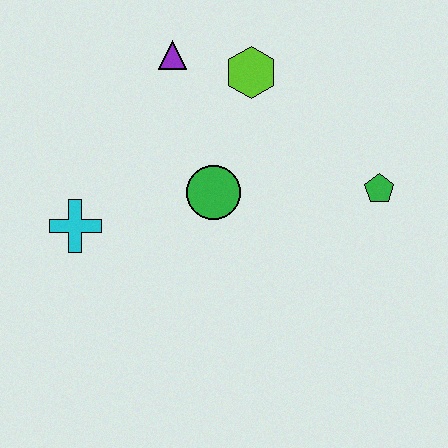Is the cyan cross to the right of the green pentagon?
No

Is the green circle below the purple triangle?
Yes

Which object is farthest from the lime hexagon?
The cyan cross is farthest from the lime hexagon.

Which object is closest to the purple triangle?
The lime hexagon is closest to the purple triangle.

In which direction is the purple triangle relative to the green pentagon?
The purple triangle is to the left of the green pentagon.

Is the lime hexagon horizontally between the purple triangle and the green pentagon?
Yes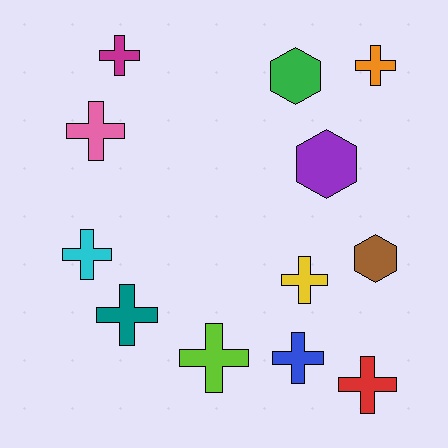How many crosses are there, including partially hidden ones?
There are 9 crosses.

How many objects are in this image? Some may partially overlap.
There are 12 objects.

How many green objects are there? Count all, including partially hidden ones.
There is 1 green object.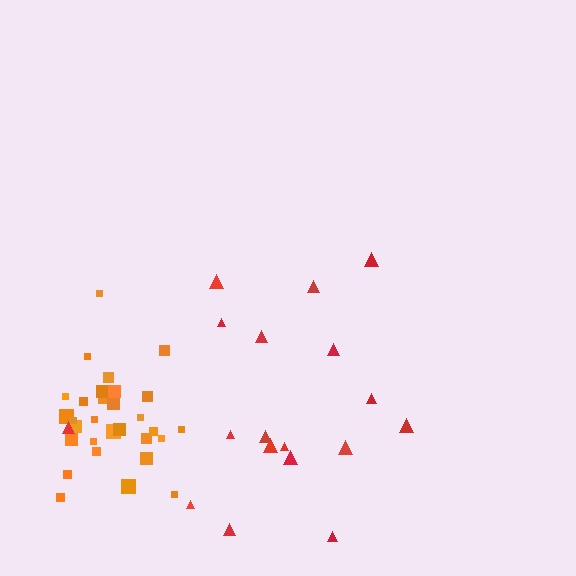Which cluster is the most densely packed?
Orange.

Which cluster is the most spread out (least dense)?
Red.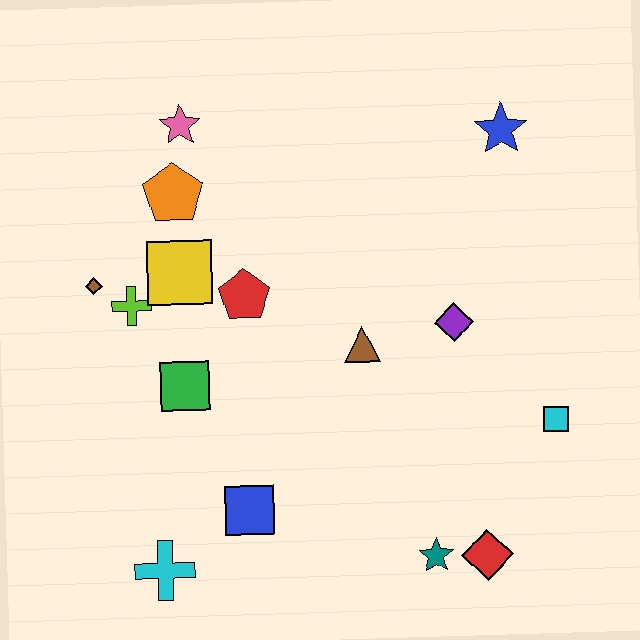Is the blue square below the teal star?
No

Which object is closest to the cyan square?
The purple diamond is closest to the cyan square.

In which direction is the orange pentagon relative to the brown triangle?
The orange pentagon is to the left of the brown triangle.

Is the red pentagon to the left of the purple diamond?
Yes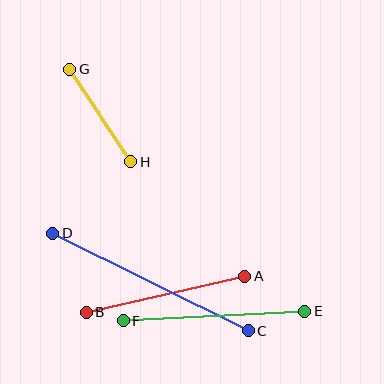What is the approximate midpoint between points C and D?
The midpoint is at approximately (150, 282) pixels.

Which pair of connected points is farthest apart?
Points C and D are farthest apart.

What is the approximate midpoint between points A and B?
The midpoint is at approximately (166, 294) pixels.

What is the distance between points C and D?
The distance is approximately 219 pixels.